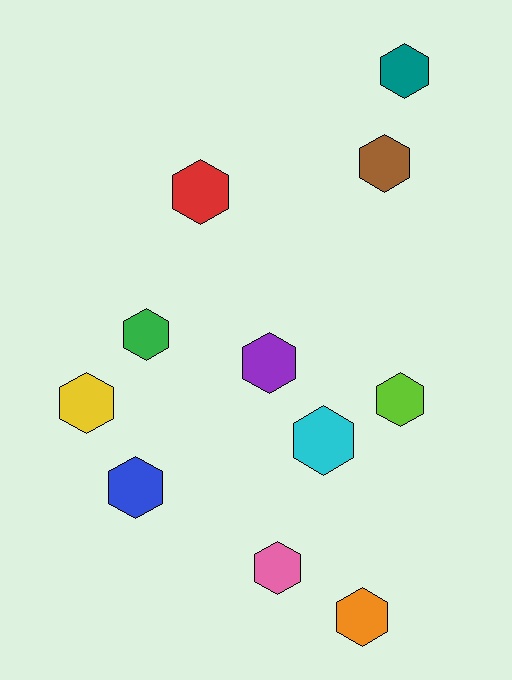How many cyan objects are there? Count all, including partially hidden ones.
There is 1 cyan object.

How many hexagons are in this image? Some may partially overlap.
There are 11 hexagons.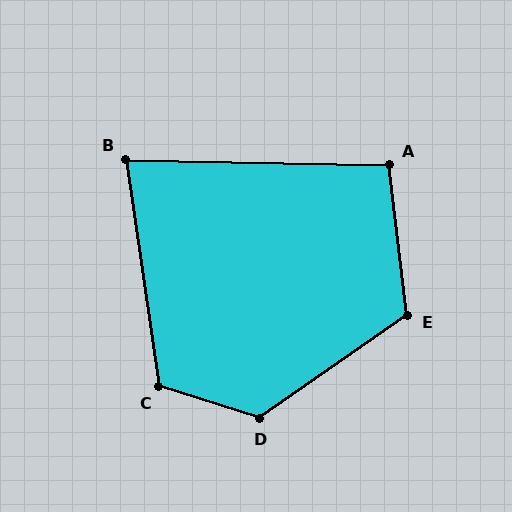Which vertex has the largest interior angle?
D, at approximately 127 degrees.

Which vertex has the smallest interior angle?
B, at approximately 81 degrees.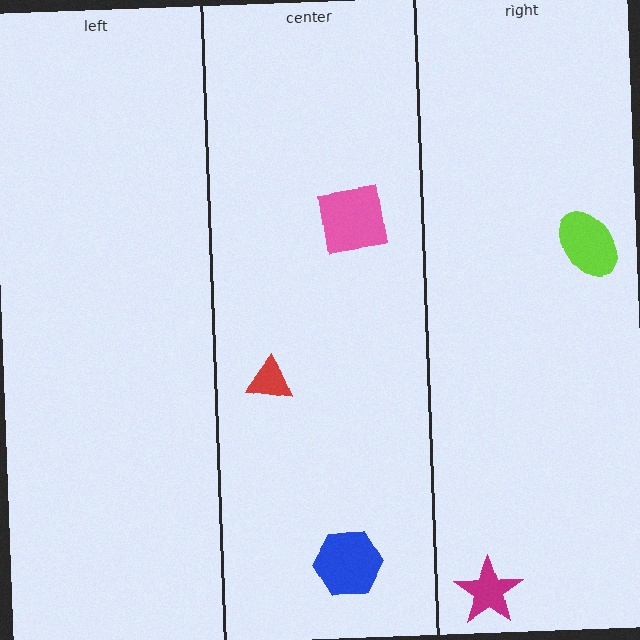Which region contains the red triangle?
The center region.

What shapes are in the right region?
The magenta star, the lime ellipse.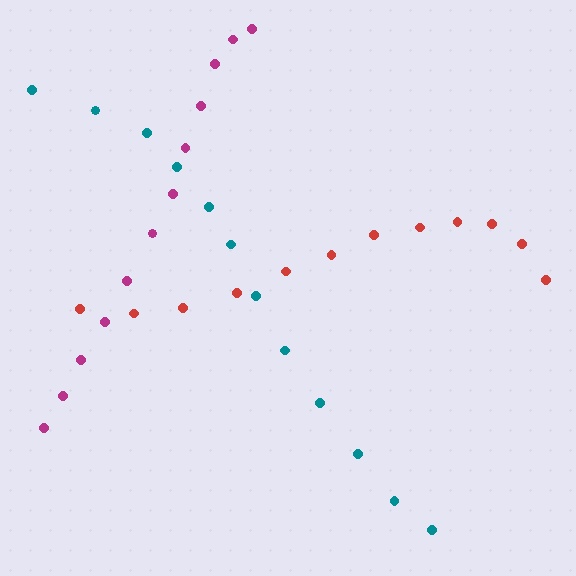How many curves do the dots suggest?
There are 3 distinct paths.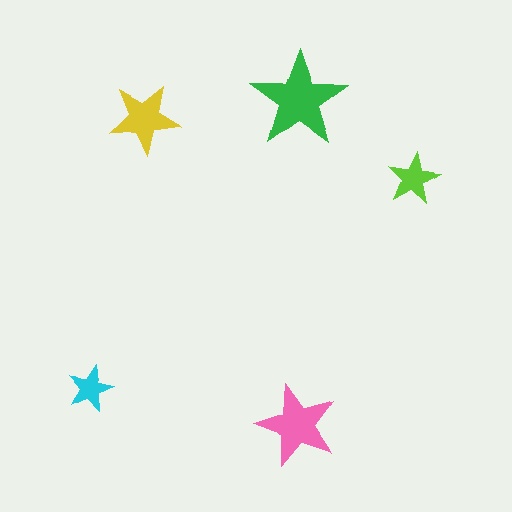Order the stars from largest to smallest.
the green one, the pink one, the yellow one, the lime one, the cyan one.